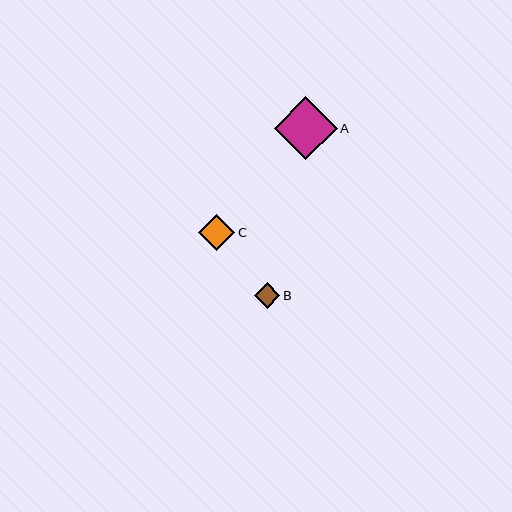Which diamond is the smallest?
Diamond B is the smallest with a size of approximately 26 pixels.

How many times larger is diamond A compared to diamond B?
Diamond A is approximately 2.4 times the size of diamond B.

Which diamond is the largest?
Diamond A is the largest with a size of approximately 63 pixels.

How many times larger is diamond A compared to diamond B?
Diamond A is approximately 2.4 times the size of diamond B.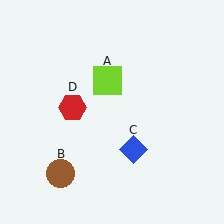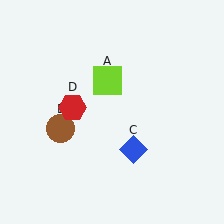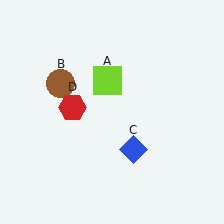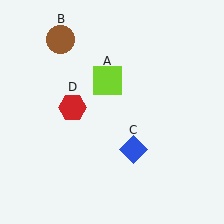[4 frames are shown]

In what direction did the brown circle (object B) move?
The brown circle (object B) moved up.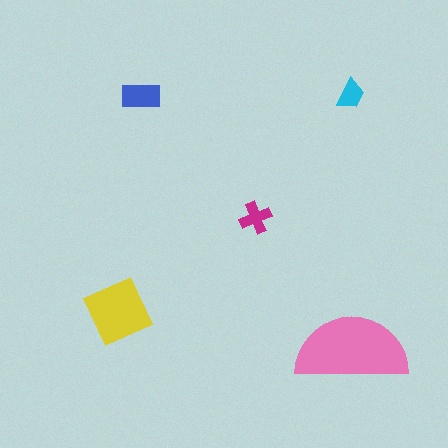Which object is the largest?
The pink semicircle.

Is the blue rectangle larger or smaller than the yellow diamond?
Smaller.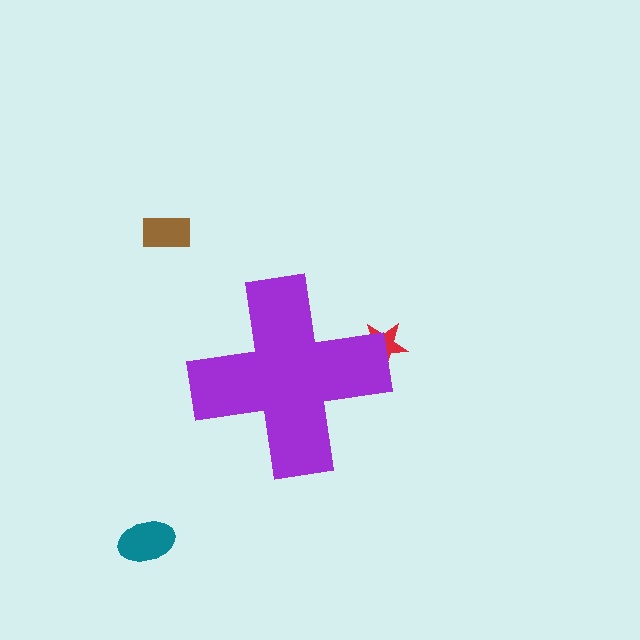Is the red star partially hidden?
Yes, the red star is partially hidden behind the purple cross.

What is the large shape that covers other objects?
A purple cross.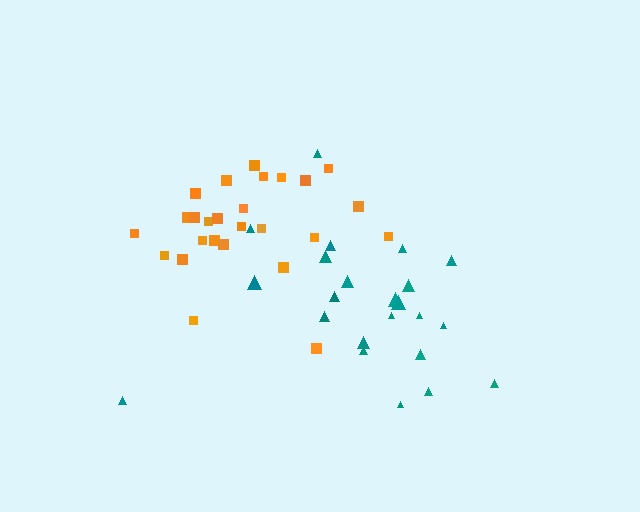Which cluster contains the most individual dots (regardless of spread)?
Orange (26).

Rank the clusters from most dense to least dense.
orange, teal.